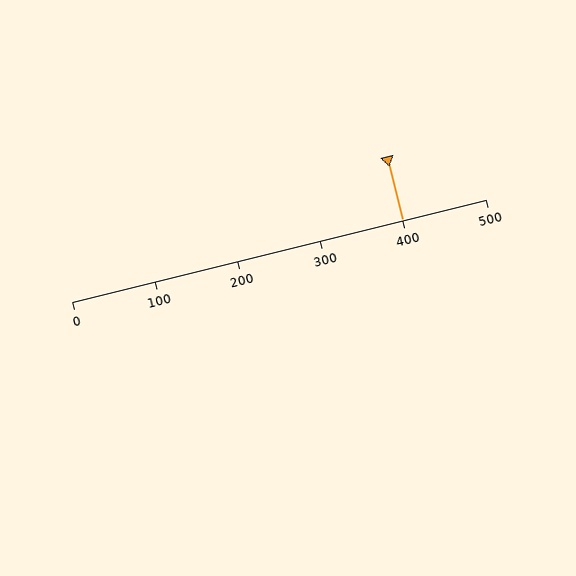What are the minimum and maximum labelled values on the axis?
The axis runs from 0 to 500.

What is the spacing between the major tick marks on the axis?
The major ticks are spaced 100 apart.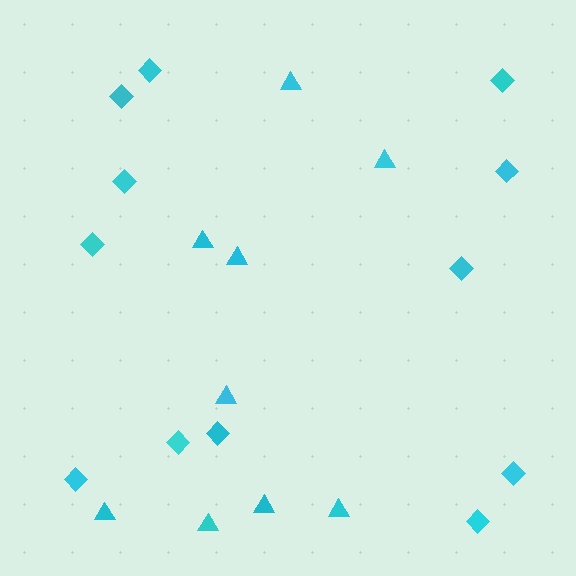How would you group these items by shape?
There are 2 groups: one group of triangles (9) and one group of diamonds (12).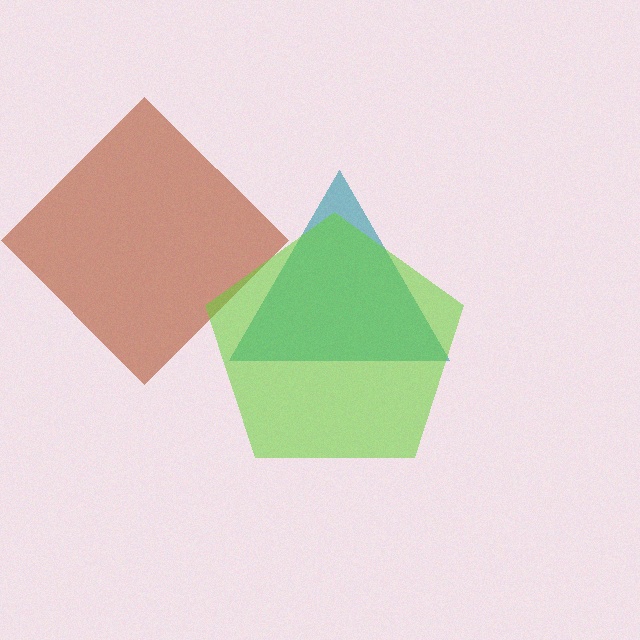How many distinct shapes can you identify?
There are 3 distinct shapes: a brown diamond, a teal triangle, a lime pentagon.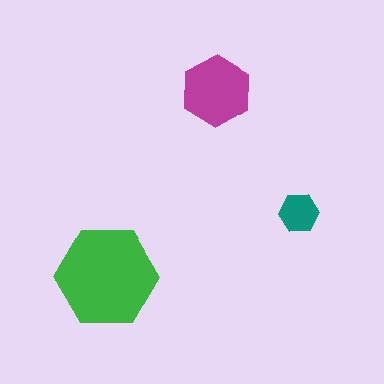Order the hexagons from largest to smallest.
the green one, the magenta one, the teal one.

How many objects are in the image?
There are 3 objects in the image.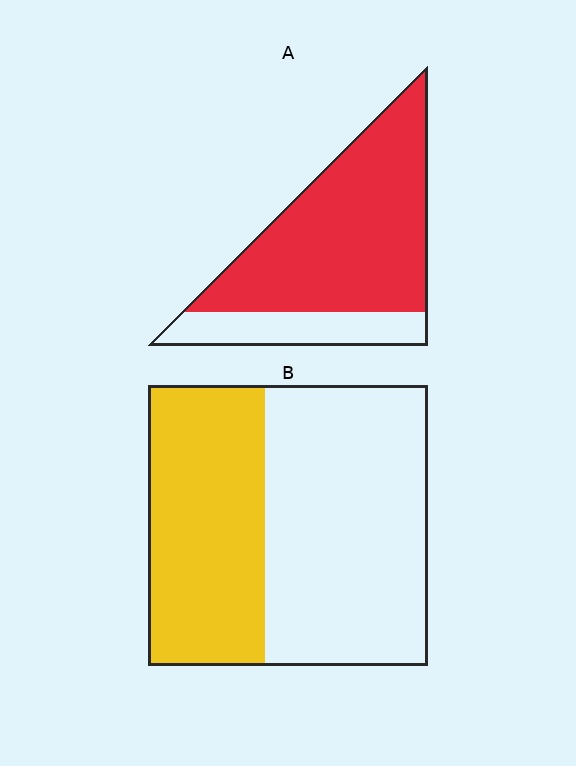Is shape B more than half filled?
No.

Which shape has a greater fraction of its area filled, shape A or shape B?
Shape A.